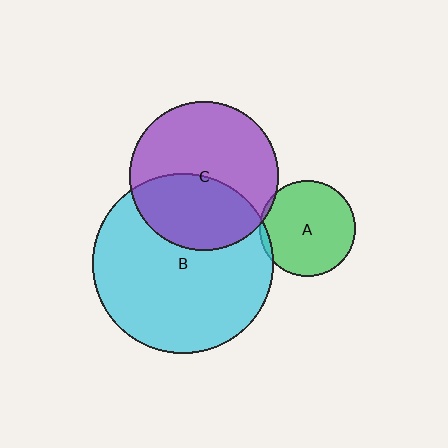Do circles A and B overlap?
Yes.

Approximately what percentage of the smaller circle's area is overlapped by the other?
Approximately 5%.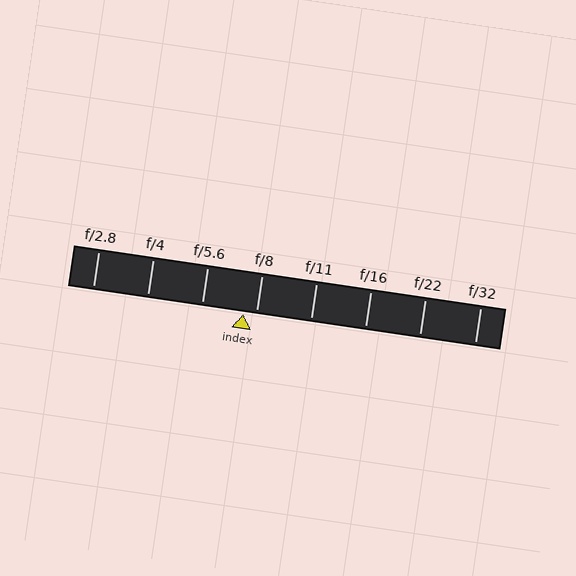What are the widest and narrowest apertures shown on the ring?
The widest aperture shown is f/2.8 and the narrowest is f/32.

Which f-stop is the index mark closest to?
The index mark is closest to f/8.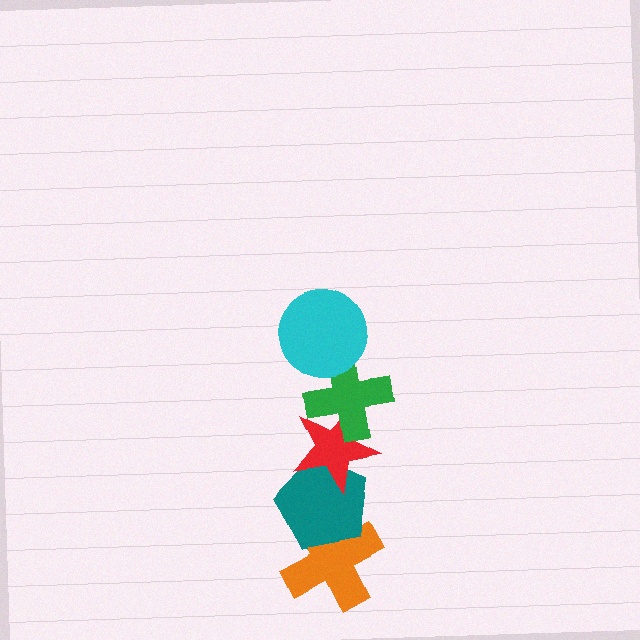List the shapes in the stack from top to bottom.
From top to bottom: the cyan circle, the green cross, the red star, the teal pentagon, the orange cross.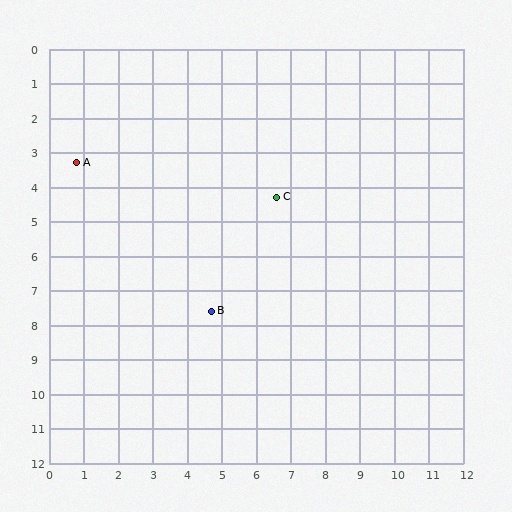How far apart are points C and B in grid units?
Points C and B are about 3.8 grid units apart.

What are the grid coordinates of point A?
Point A is at approximately (0.8, 3.3).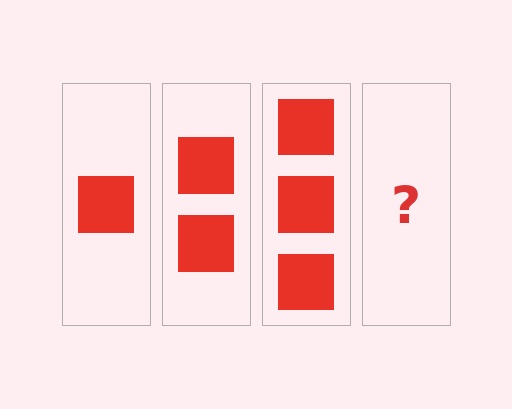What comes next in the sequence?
The next element should be 4 squares.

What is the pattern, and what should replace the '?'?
The pattern is that each step adds one more square. The '?' should be 4 squares.